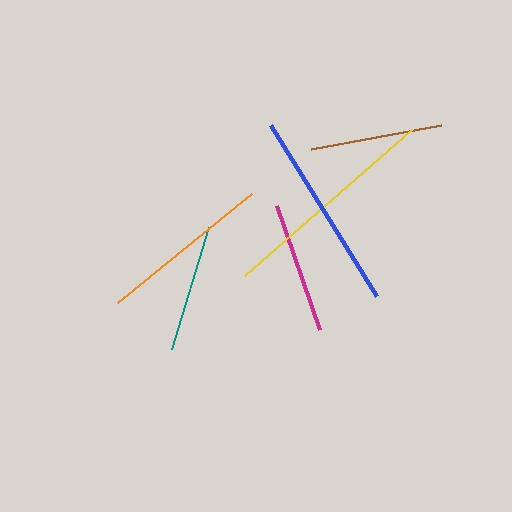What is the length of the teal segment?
The teal segment is approximately 128 pixels long.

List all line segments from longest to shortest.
From longest to shortest: yellow, blue, orange, brown, magenta, teal.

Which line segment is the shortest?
The teal line is the shortest at approximately 128 pixels.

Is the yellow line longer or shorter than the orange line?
The yellow line is longer than the orange line.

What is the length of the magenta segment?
The magenta segment is approximately 131 pixels long.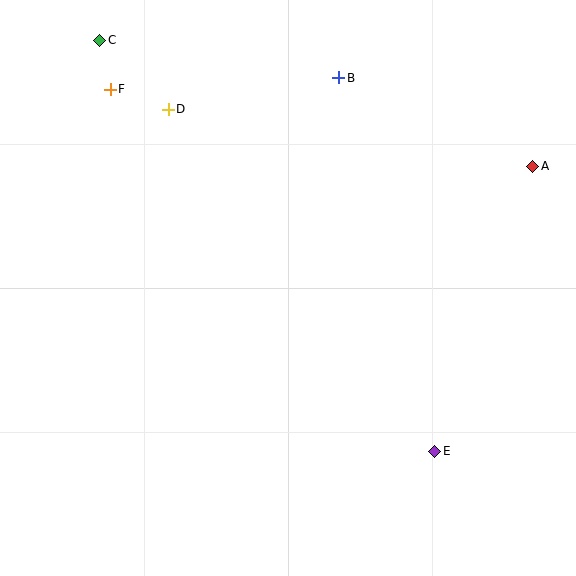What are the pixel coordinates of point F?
Point F is at (110, 89).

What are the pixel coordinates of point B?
Point B is at (339, 78).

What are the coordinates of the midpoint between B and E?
The midpoint between B and E is at (387, 265).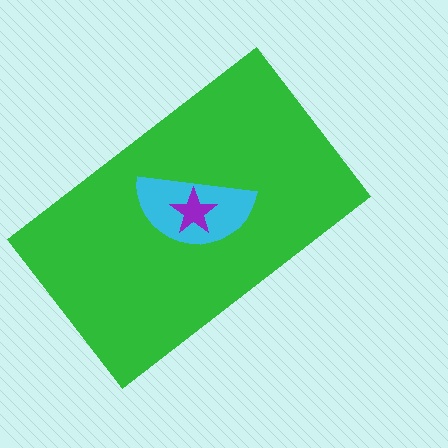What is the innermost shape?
The purple star.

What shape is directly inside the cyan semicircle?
The purple star.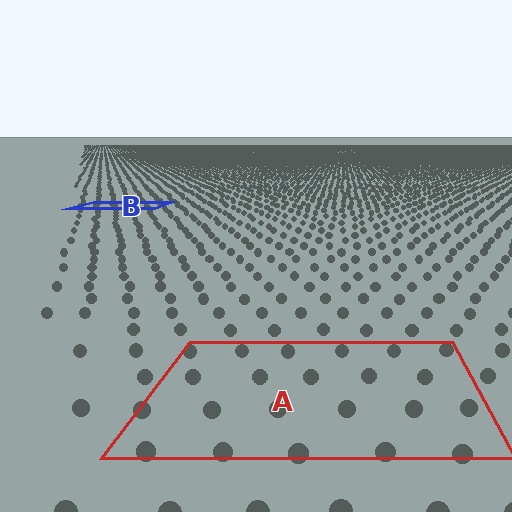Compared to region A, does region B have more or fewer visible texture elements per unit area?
Region B has more texture elements per unit area — they are packed more densely because it is farther away.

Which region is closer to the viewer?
Region A is closer. The texture elements there are larger and more spread out.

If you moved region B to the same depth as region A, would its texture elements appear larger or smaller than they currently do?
They would appear larger. At a closer depth, the same texture elements are projected at a bigger on-screen size.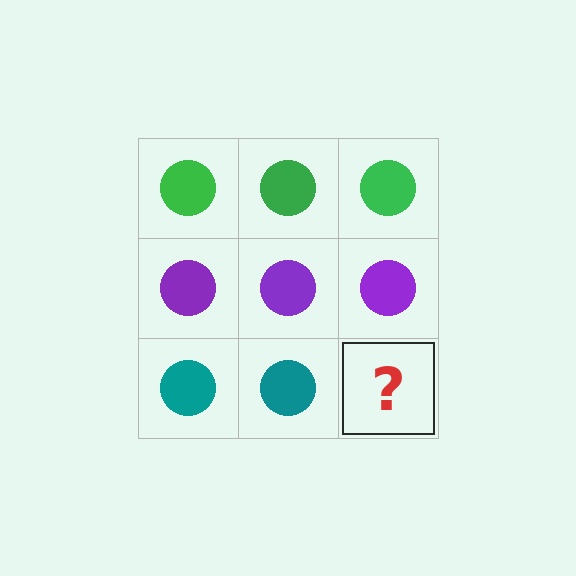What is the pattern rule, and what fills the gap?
The rule is that each row has a consistent color. The gap should be filled with a teal circle.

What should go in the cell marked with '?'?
The missing cell should contain a teal circle.